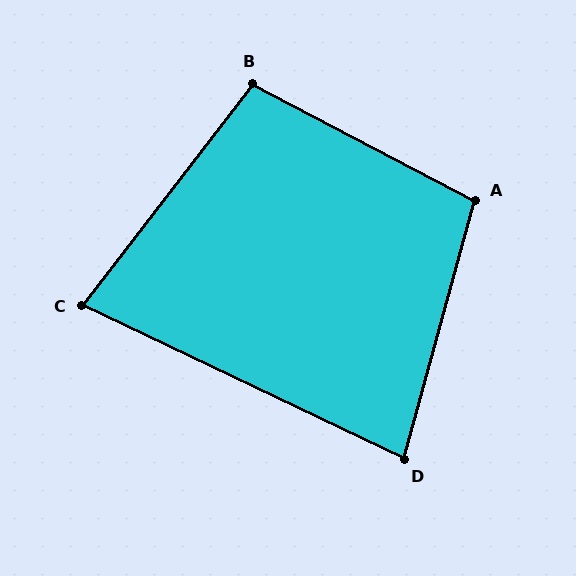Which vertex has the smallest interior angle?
C, at approximately 78 degrees.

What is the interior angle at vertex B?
Approximately 100 degrees (obtuse).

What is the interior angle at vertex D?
Approximately 80 degrees (acute).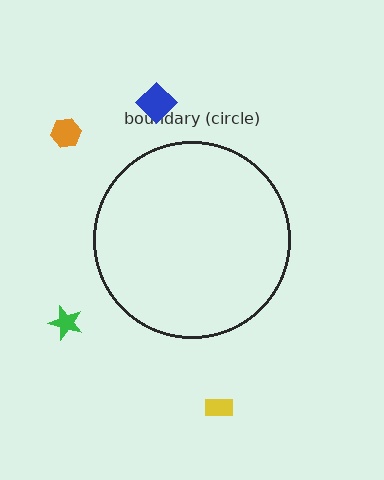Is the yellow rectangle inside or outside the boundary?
Outside.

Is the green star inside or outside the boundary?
Outside.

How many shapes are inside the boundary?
0 inside, 4 outside.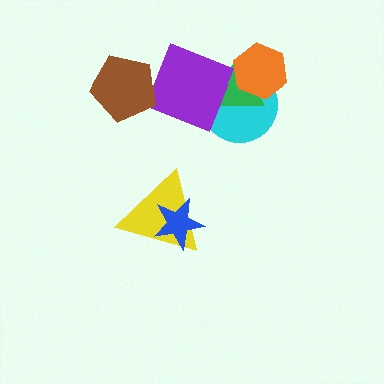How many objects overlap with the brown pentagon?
1 object overlaps with the brown pentagon.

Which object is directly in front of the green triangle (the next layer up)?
The purple diamond is directly in front of the green triangle.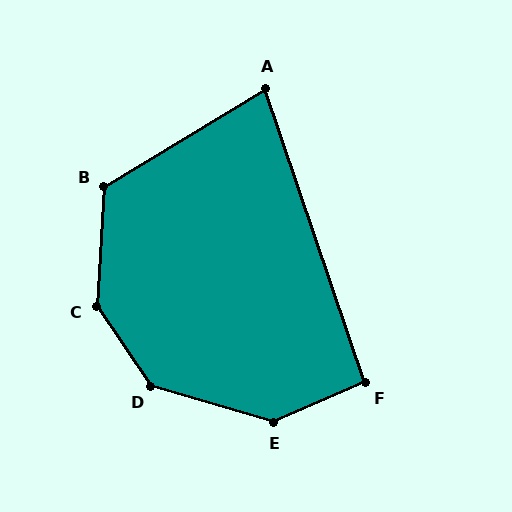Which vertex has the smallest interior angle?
A, at approximately 78 degrees.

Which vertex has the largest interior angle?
C, at approximately 142 degrees.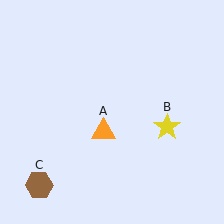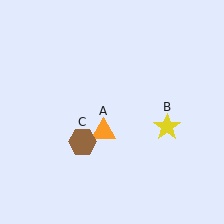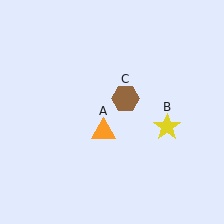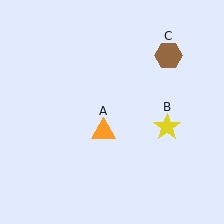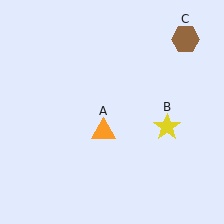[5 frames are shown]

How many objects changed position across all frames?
1 object changed position: brown hexagon (object C).